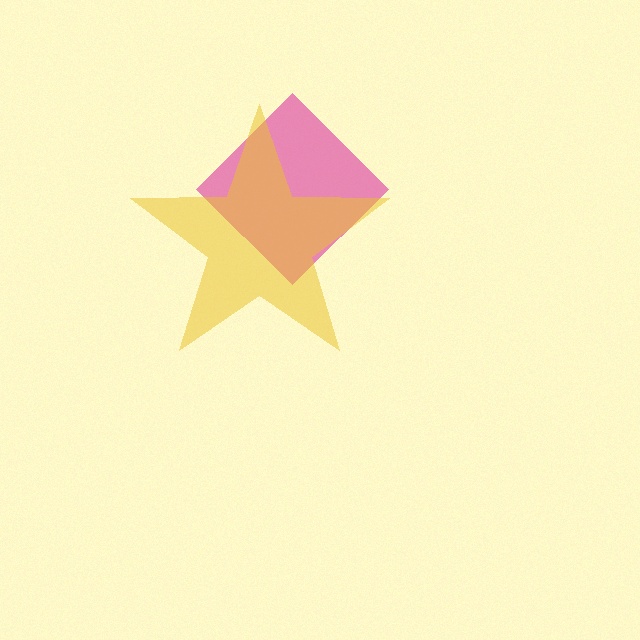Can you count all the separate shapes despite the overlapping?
Yes, there are 2 separate shapes.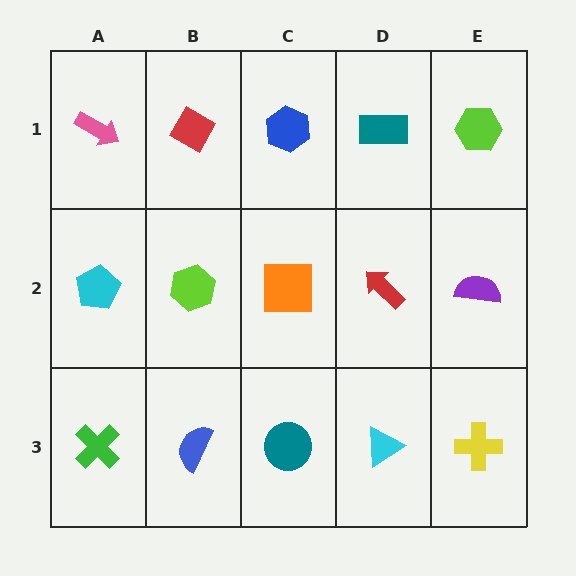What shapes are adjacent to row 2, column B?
A red diamond (row 1, column B), a blue semicircle (row 3, column B), a cyan pentagon (row 2, column A), an orange square (row 2, column C).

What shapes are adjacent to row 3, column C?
An orange square (row 2, column C), a blue semicircle (row 3, column B), a cyan triangle (row 3, column D).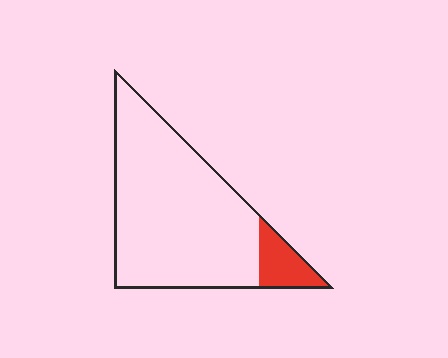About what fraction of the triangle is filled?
About one eighth (1/8).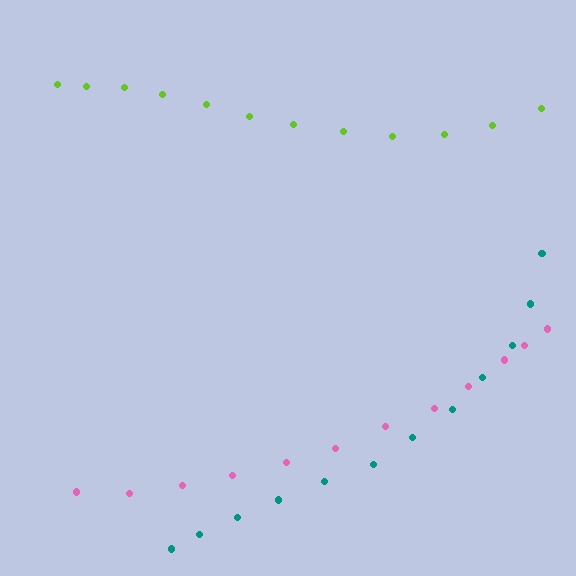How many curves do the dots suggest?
There are 3 distinct paths.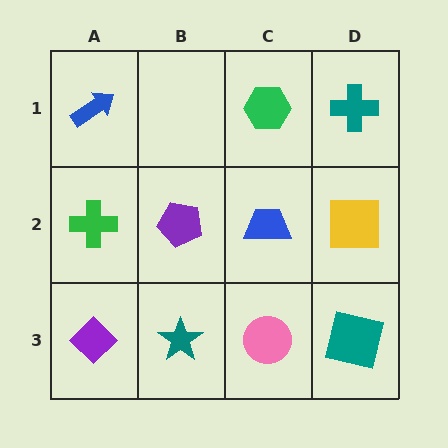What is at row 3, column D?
A teal square.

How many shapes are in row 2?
4 shapes.